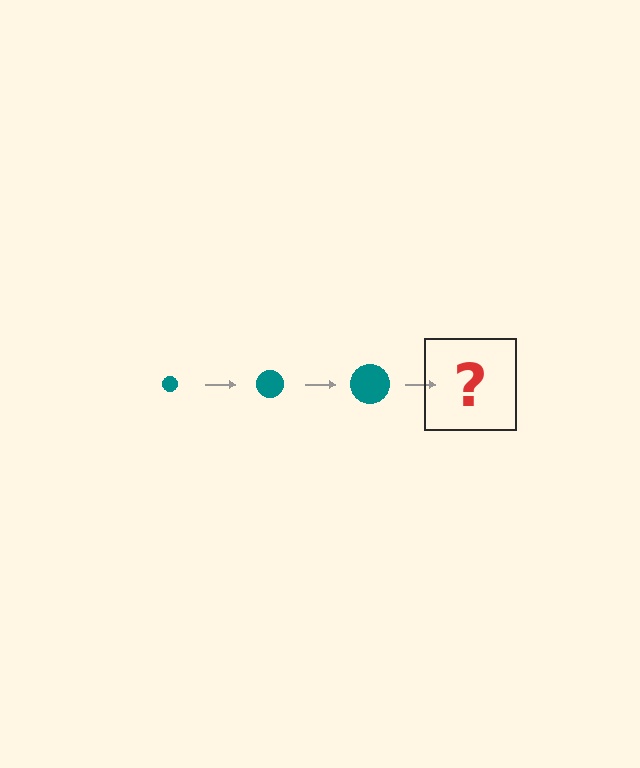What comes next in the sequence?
The next element should be a teal circle, larger than the previous one.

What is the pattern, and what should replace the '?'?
The pattern is that the circle gets progressively larger each step. The '?' should be a teal circle, larger than the previous one.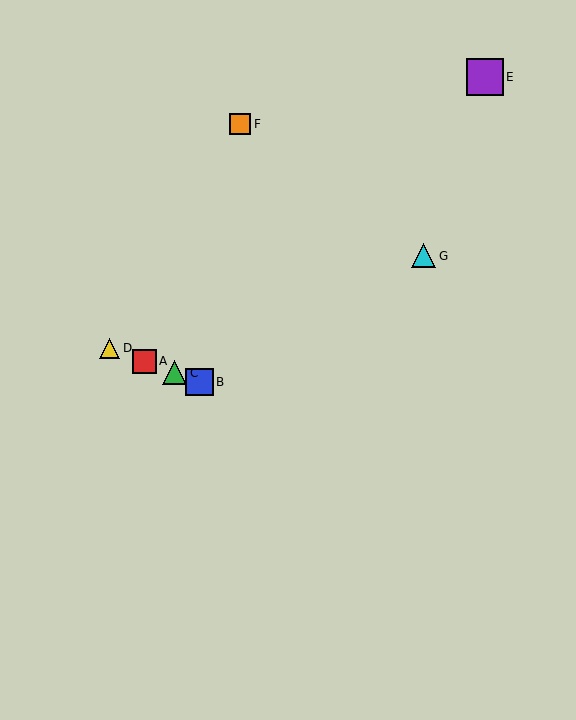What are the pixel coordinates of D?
Object D is at (109, 348).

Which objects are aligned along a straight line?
Objects A, B, C, D are aligned along a straight line.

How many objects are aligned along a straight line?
4 objects (A, B, C, D) are aligned along a straight line.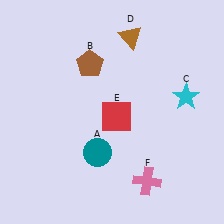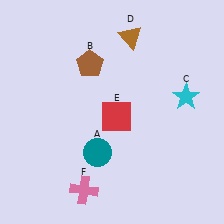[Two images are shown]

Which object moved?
The pink cross (F) moved left.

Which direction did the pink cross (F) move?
The pink cross (F) moved left.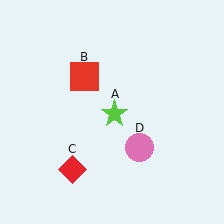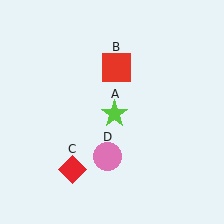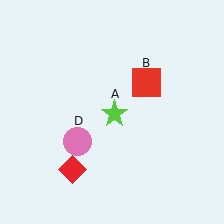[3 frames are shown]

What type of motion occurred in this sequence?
The red square (object B), pink circle (object D) rotated clockwise around the center of the scene.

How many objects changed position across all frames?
2 objects changed position: red square (object B), pink circle (object D).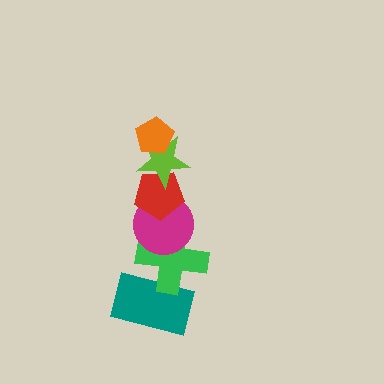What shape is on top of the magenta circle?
The red pentagon is on top of the magenta circle.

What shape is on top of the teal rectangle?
The green cross is on top of the teal rectangle.